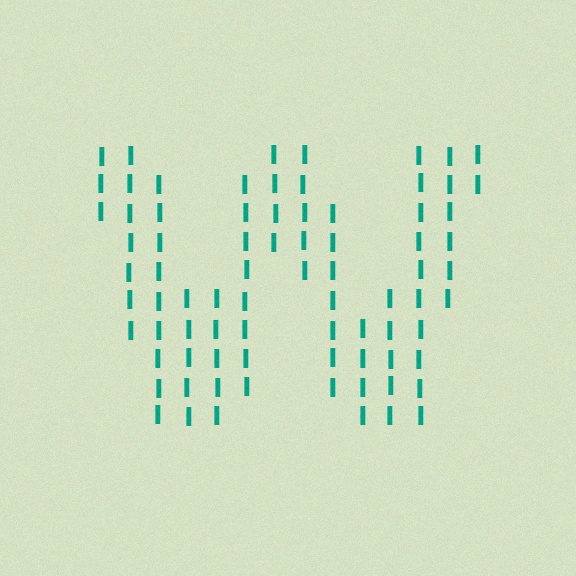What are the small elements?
The small elements are letter I's.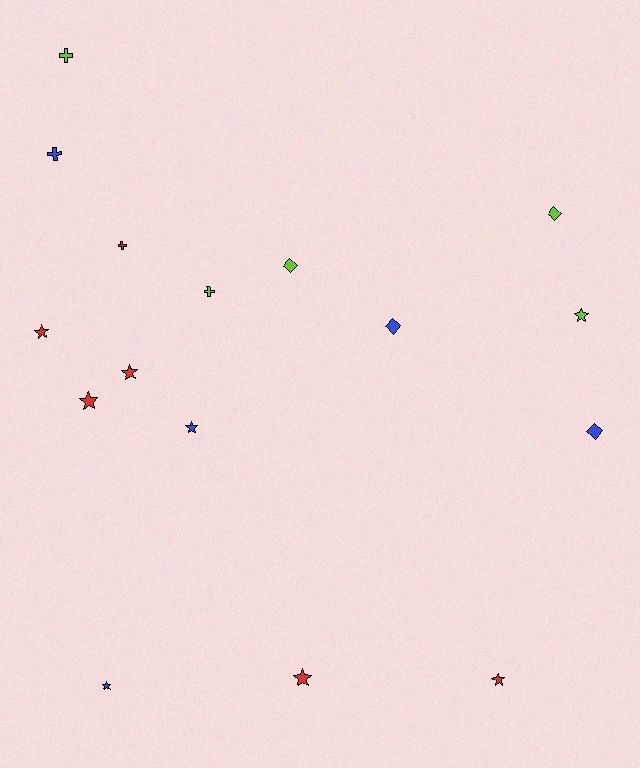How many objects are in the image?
There are 16 objects.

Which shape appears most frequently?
Star, with 8 objects.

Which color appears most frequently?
Red, with 6 objects.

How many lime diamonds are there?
There are 2 lime diamonds.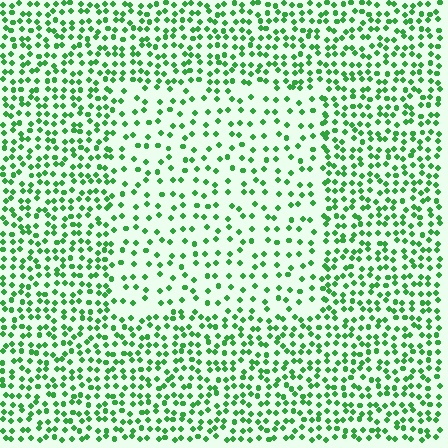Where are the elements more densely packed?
The elements are more densely packed outside the rectangle boundary.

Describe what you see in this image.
The image contains small green elements arranged at two different densities. A rectangle-shaped region is visible where the elements are less densely packed than the surrounding area.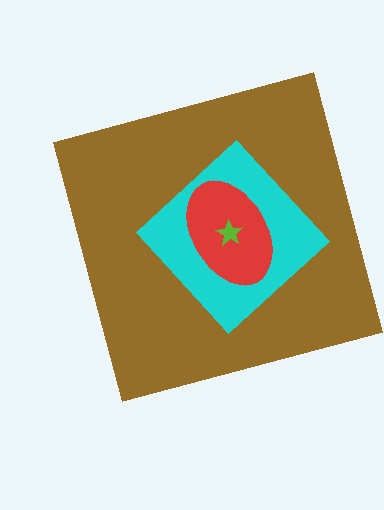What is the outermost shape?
The brown square.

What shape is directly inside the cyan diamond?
The red ellipse.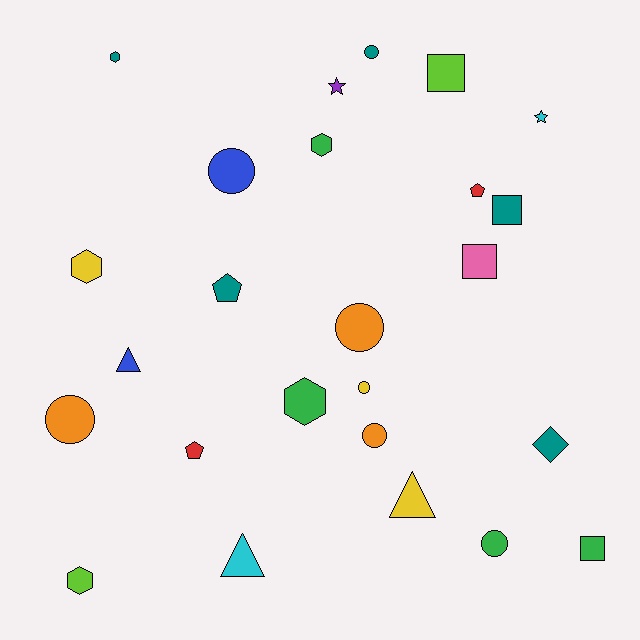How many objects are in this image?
There are 25 objects.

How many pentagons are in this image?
There are 3 pentagons.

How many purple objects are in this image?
There is 1 purple object.